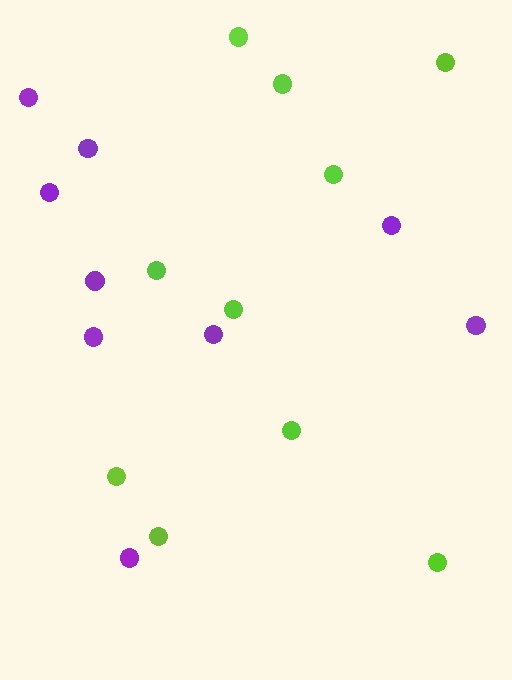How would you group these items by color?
There are 2 groups: one group of lime circles (10) and one group of purple circles (9).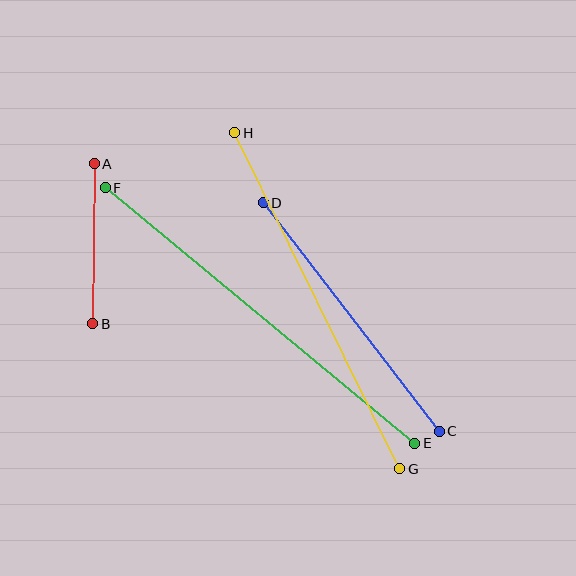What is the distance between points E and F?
The distance is approximately 402 pixels.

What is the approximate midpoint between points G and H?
The midpoint is at approximately (317, 301) pixels.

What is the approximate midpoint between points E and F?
The midpoint is at approximately (260, 315) pixels.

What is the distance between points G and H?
The distance is approximately 374 pixels.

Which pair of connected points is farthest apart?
Points E and F are farthest apart.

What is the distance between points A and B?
The distance is approximately 160 pixels.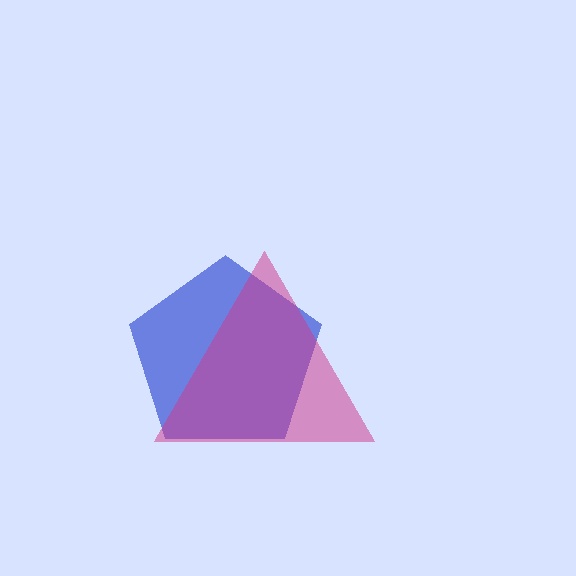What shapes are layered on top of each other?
The layered shapes are: a blue pentagon, a magenta triangle.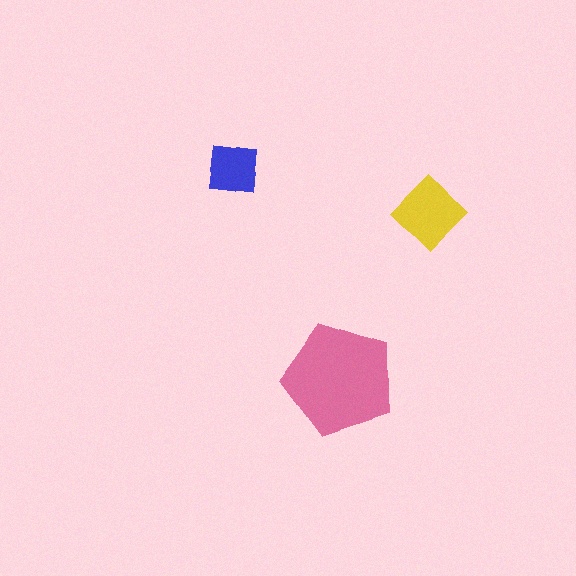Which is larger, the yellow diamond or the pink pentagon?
The pink pentagon.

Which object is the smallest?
The blue square.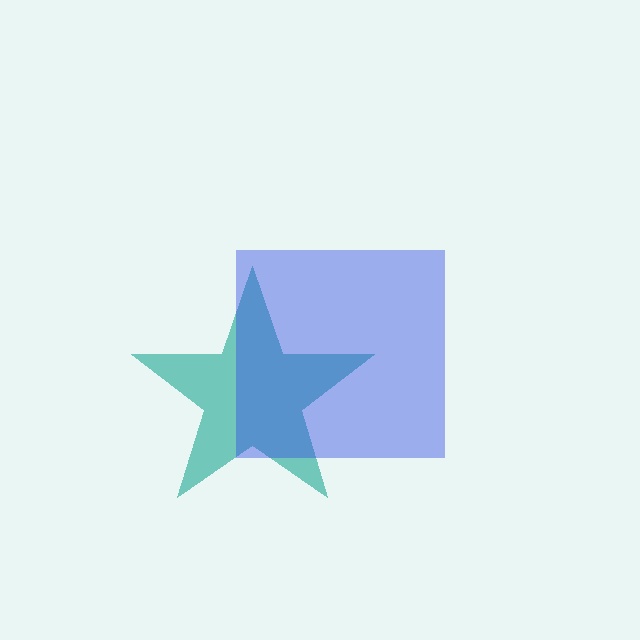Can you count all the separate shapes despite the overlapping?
Yes, there are 2 separate shapes.